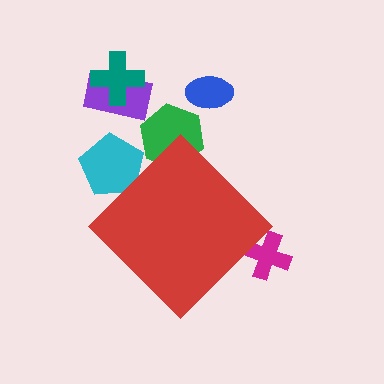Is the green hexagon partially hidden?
Yes, the green hexagon is partially hidden behind the red diamond.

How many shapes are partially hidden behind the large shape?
3 shapes are partially hidden.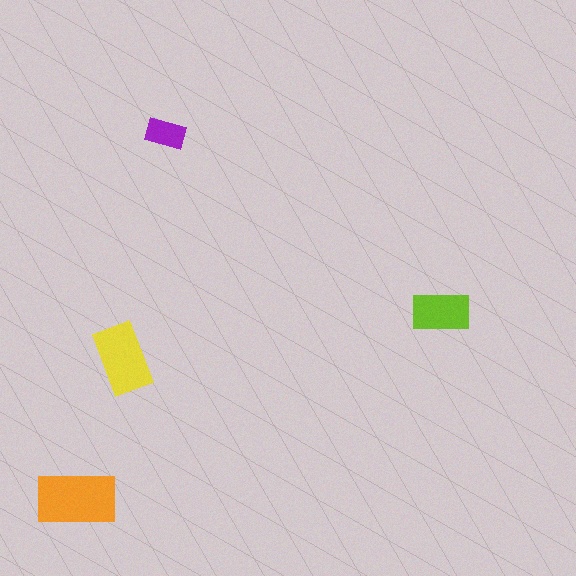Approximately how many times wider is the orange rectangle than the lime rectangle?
About 1.5 times wider.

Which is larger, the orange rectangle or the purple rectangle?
The orange one.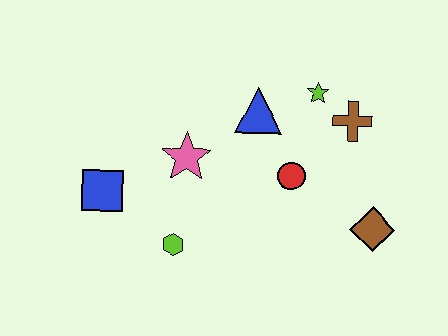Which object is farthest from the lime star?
The blue square is farthest from the lime star.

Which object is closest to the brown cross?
The lime star is closest to the brown cross.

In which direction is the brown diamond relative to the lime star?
The brown diamond is below the lime star.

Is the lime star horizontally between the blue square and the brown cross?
Yes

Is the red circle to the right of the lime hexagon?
Yes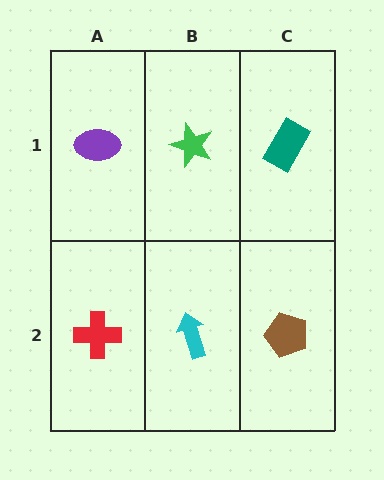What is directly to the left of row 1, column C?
A green star.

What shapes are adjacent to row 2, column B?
A green star (row 1, column B), a red cross (row 2, column A), a brown pentagon (row 2, column C).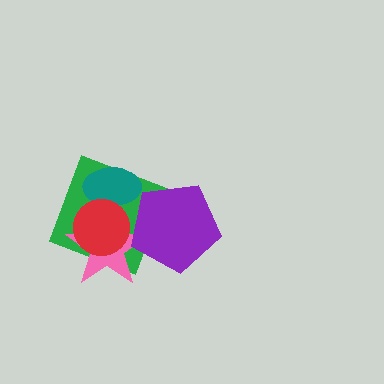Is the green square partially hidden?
Yes, it is partially covered by another shape.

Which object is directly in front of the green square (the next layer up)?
The teal ellipse is directly in front of the green square.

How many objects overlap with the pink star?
4 objects overlap with the pink star.